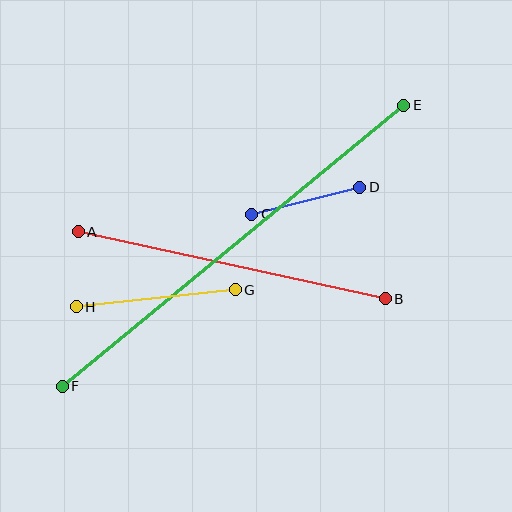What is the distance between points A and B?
The distance is approximately 314 pixels.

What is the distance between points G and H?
The distance is approximately 160 pixels.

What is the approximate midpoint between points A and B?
The midpoint is at approximately (232, 265) pixels.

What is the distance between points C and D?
The distance is approximately 111 pixels.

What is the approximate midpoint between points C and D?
The midpoint is at approximately (306, 201) pixels.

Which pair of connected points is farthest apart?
Points E and F are farthest apart.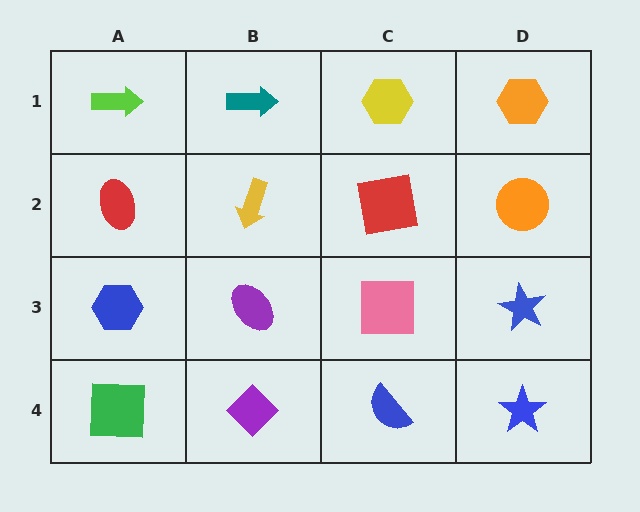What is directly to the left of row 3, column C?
A purple ellipse.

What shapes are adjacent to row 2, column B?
A teal arrow (row 1, column B), a purple ellipse (row 3, column B), a red ellipse (row 2, column A), a red square (row 2, column C).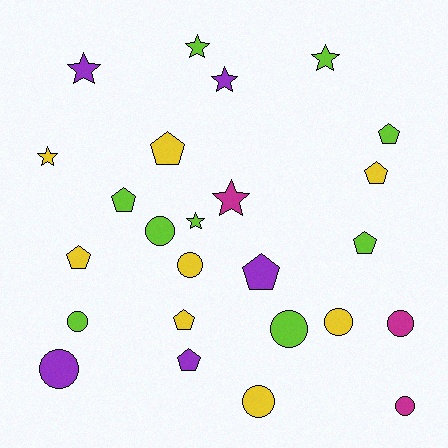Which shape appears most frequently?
Pentagon, with 9 objects.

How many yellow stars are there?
There is 1 yellow star.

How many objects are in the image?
There are 25 objects.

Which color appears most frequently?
Lime, with 9 objects.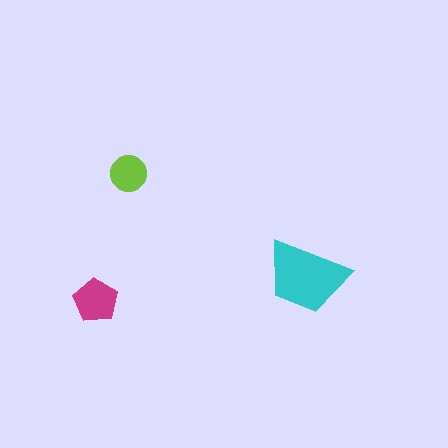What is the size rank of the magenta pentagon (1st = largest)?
2nd.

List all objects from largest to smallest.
The cyan trapezoid, the magenta pentagon, the lime circle.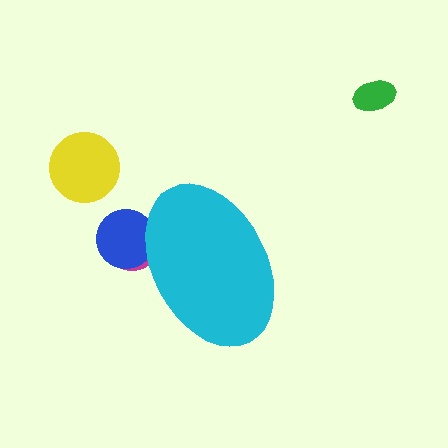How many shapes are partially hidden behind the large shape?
2 shapes are partially hidden.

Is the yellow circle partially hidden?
No, the yellow circle is fully visible.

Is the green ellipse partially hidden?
No, the green ellipse is fully visible.